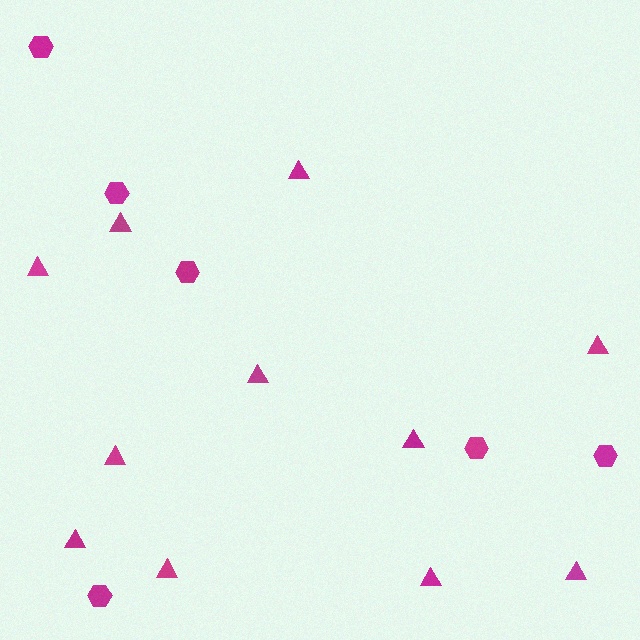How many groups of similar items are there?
There are 2 groups: one group of hexagons (6) and one group of triangles (11).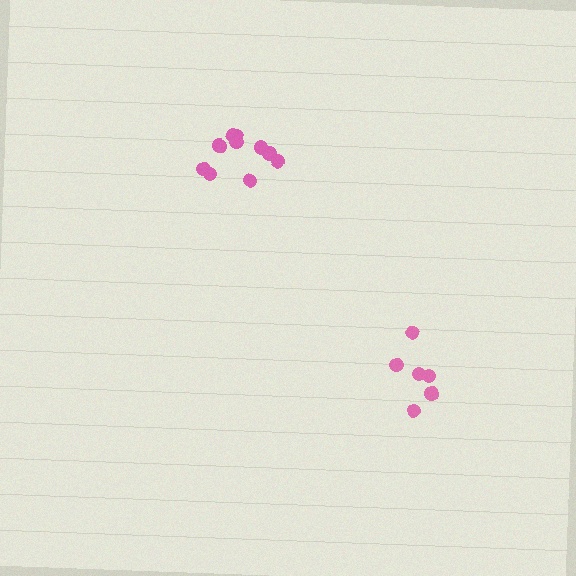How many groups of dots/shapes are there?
There are 2 groups.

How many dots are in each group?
Group 1: 6 dots, Group 2: 10 dots (16 total).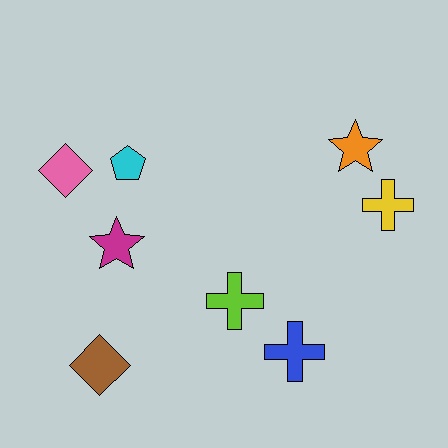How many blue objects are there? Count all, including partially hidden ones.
There is 1 blue object.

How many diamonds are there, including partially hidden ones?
There are 2 diamonds.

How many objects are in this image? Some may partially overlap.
There are 8 objects.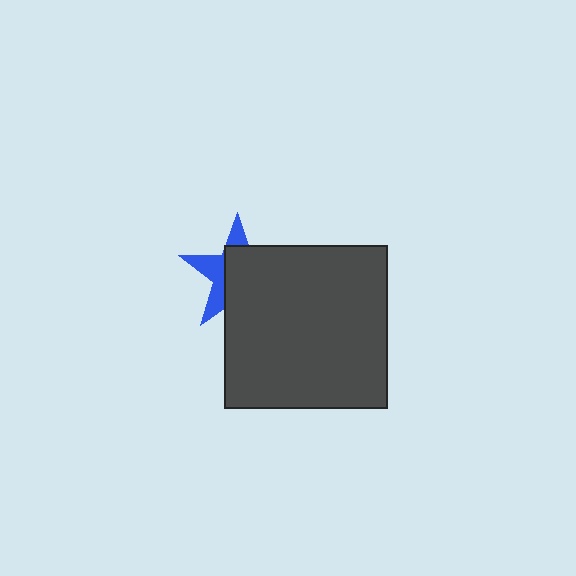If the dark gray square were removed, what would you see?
You would see the complete blue star.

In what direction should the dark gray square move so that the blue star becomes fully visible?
The dark gray square should move toward the lower-right. That is the shortest direction to clear the overlap and leave the blue star fully visible.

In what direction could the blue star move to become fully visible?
The blue star could move toward the upper-left. That would shift it out from behind the dark gray square entirely.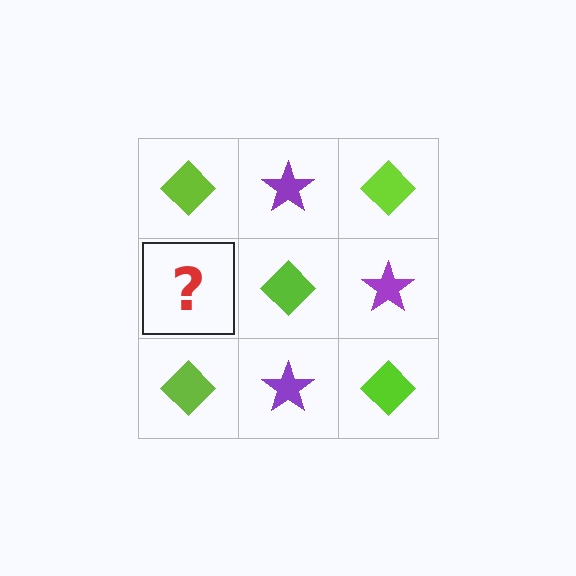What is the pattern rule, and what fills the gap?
The rule is that it alternates lime diamond and purple star in a checkerboard pattern. The gap should be filled with a purple star.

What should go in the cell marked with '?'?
The missing cell should contain a purple star.